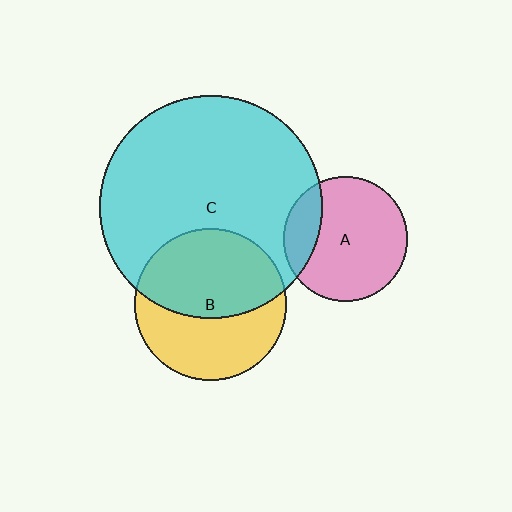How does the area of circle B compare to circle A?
Approximately 1.5 times.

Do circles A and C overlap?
Yes.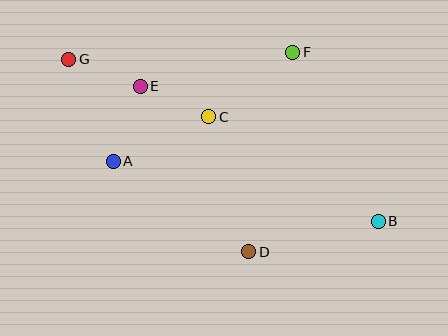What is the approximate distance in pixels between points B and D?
The distance between B and D is approximately 133 pixels.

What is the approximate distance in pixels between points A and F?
The distance between A and F is approximately 210 pixels.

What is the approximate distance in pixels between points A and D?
The distance between A and D is approximately 163 pixels.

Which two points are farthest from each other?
Points B and G are farthest from each other.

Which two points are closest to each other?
Points C and E are closest to each other.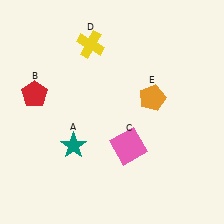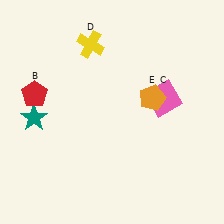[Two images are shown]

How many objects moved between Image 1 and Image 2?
2 objects moved between the two images.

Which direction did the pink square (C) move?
The pink square (C) moved up.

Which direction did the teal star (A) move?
The teal star (A) moved left.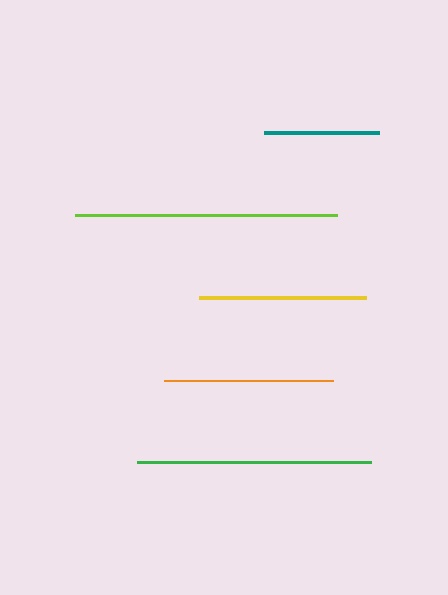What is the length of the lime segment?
The lime segment is approximately 262 pixels long.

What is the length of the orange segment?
The orange segment is approximately 169 pixels long.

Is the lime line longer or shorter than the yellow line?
The lime line is longer than the yellow line.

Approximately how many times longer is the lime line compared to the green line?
The lime line is approximately 1.1 times the length of the green line.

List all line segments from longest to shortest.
From longest to shortest: lime, green, orange, yellow, teal.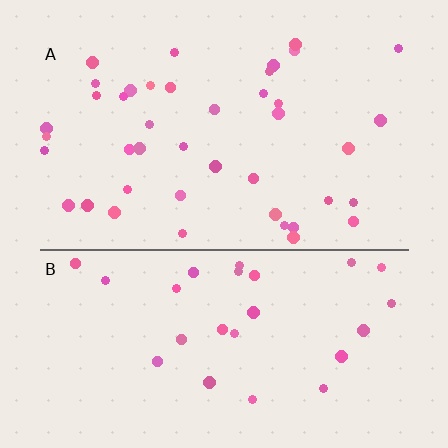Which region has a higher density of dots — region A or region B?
A (the top).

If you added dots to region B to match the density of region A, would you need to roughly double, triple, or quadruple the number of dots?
Approximately double.